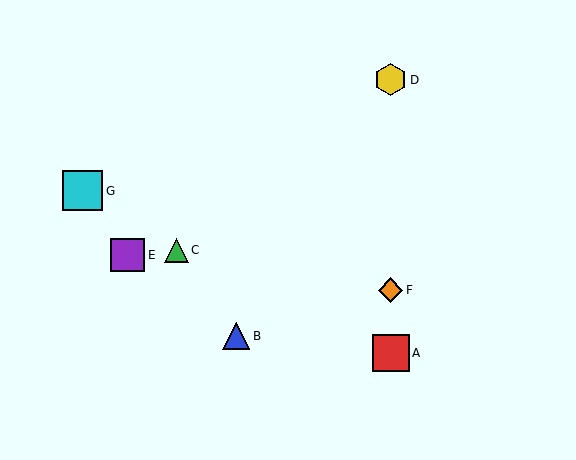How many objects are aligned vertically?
3 objects (A, D, F) are aligned vertically.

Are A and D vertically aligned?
Yes, both are at x≈391.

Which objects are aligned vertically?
Objects A, D, F are aligned vertically.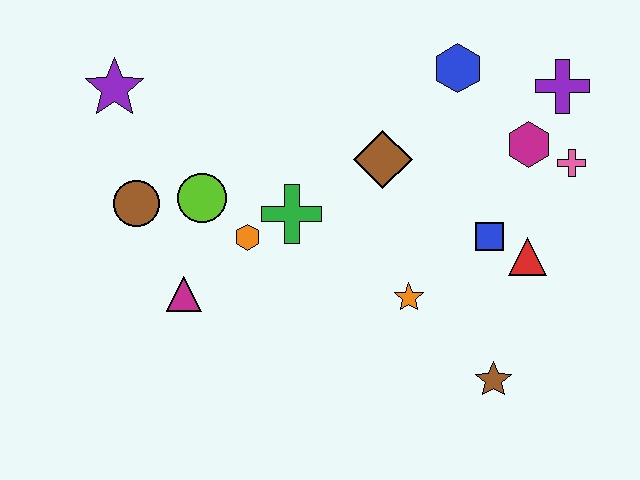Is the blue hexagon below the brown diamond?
No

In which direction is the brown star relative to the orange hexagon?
The brown star is to the right of the orange hexagon.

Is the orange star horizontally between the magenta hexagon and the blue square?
No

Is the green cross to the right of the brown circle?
Yes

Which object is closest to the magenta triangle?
The orange hexagon is closest to the magenta triangle.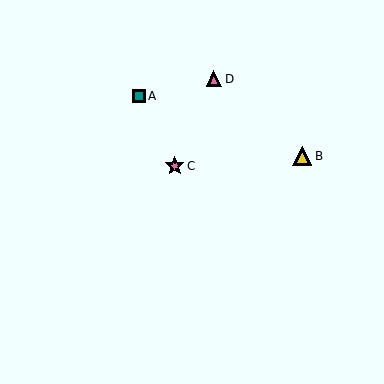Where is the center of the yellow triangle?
The center of the yellow triangle is at (302, 156).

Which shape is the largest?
The yellow triangle (labeled B) is the largest.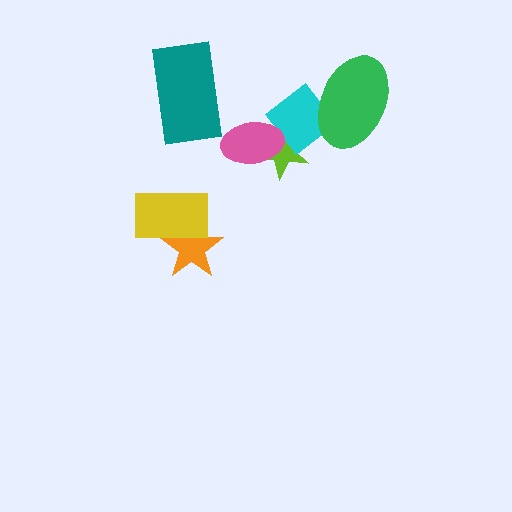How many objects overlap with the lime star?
2 objects overlap with the lime star.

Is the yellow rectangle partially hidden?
No, no other shape covers it.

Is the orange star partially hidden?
Yes, it is partially covered by another shape.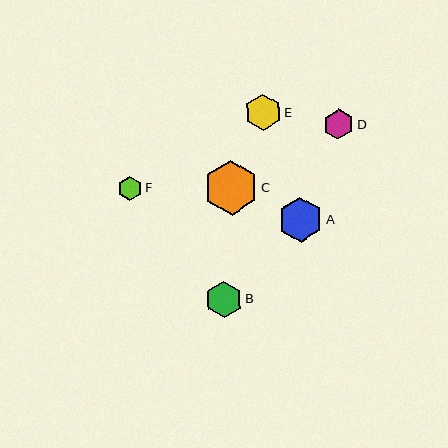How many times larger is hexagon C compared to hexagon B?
Hexagon C is approximately 1.5 times the size of hexagon B.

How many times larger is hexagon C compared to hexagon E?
Hexagon C is approximately 1.5 times the size of hexagon E.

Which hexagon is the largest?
Hexagon C is the largest with a size of approximately 54 pixels.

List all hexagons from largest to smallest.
From largest to smallest: C, A, E, B, D, F.